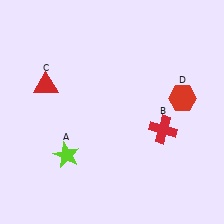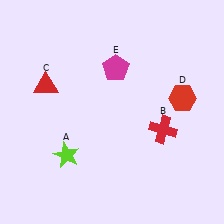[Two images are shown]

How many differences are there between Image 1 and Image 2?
There is 1 difference between the two images.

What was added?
A magenta pentagon (E) was added in Image 2.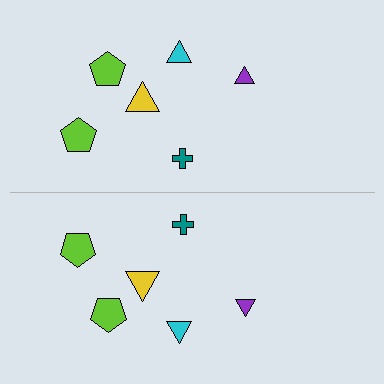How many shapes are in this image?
There are 12 shapes in this image.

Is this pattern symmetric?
Yes, this pattern has bilateral (reflection) symmetry.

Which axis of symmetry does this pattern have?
The pattern has a horizontal axis of symmetry running through the center of the image.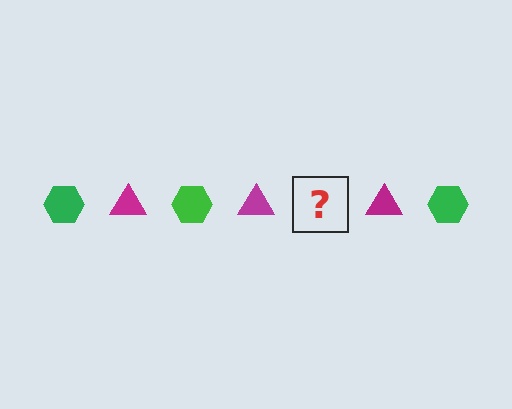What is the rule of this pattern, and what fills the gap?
The rule is that the pattern alternates between green hexagon and magenta triangle. The gap should be filled with a green hexagon.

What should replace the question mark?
The question mark should be replaced with a green hexagon.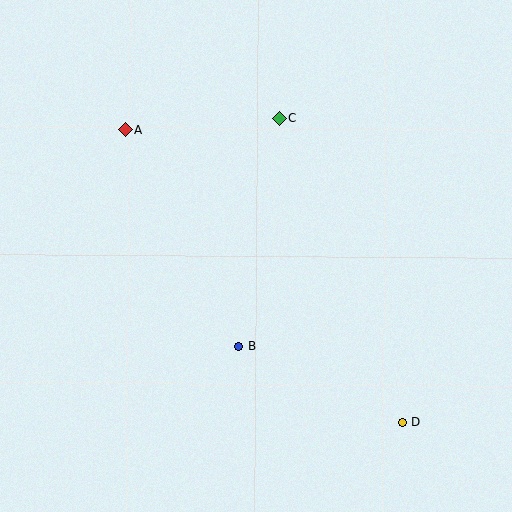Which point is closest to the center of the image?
Point B at (239, 346) is closest to the center.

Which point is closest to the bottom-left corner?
Point B is closest to the bottom-left corner.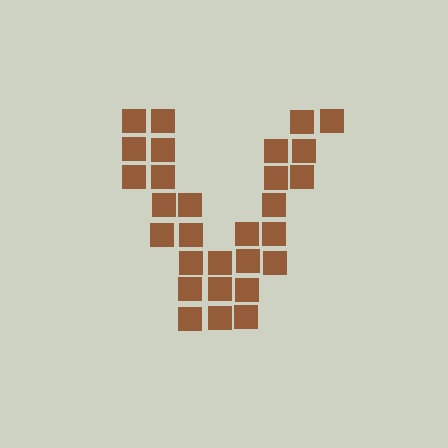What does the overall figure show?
The overall figure shows the letter V.